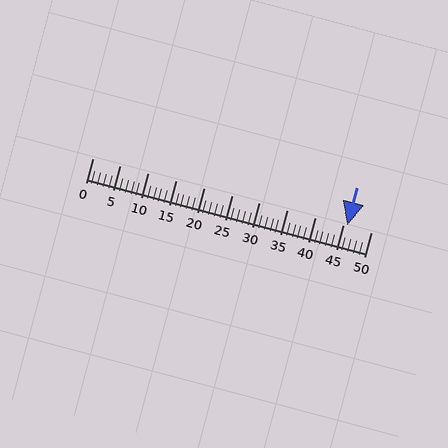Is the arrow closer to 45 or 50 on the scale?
The arrow is closer to 45.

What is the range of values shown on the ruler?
The ruler shows values from 0 to 50.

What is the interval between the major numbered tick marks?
The major tick marks are spaced 5 units apart.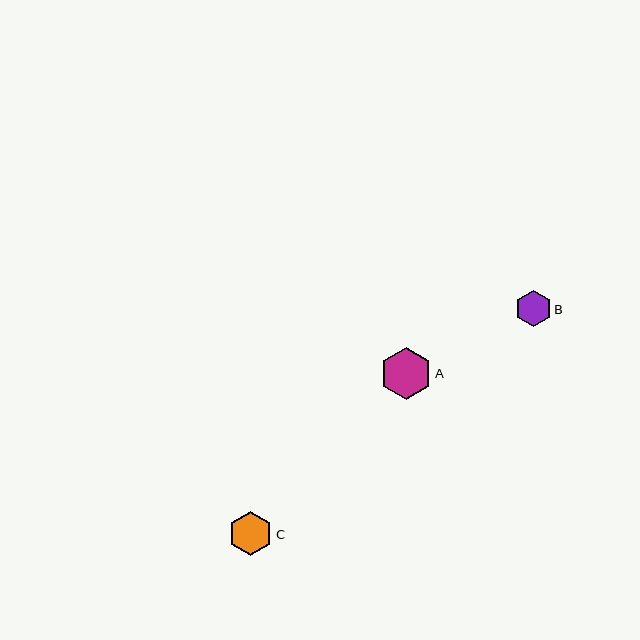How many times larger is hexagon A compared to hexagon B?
Hexagon A is approximately 1.4 times the size of hexagon B.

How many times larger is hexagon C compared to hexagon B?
Hexagon C is approximately 1.2 times the size of hexagon B.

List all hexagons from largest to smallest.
From largest to smallest: A, C, B.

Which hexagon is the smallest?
Hexagon B is the smallest with a size of approximately 36 pixels.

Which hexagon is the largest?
Hexagon A is the largest with a size of approximately 52 pixels.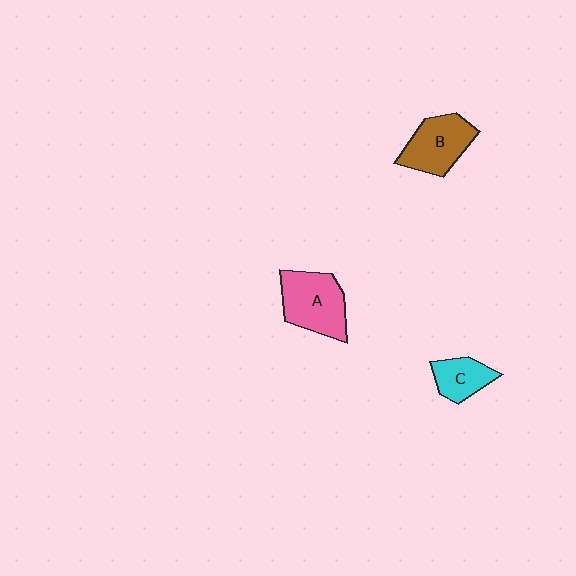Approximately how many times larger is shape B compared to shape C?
Approximately 1.5 times.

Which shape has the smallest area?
Shape C (cyan).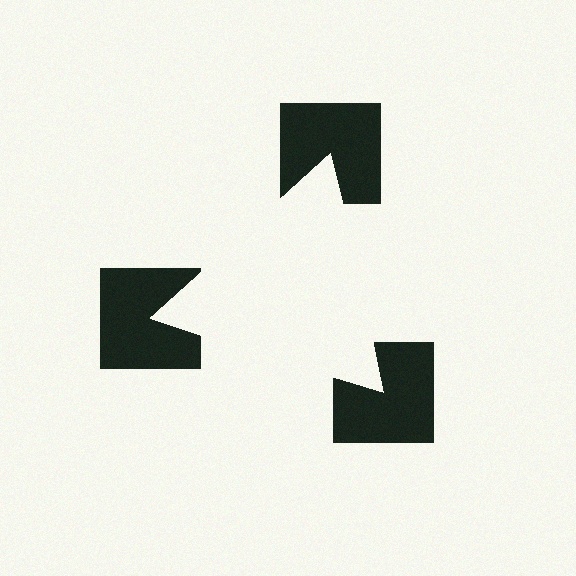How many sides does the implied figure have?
3 sides.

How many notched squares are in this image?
There are 3 — one at each vertex of the illusory triangle.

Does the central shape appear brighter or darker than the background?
It typically appears slightly brighter than the background, even though no actual brightness change is drawn.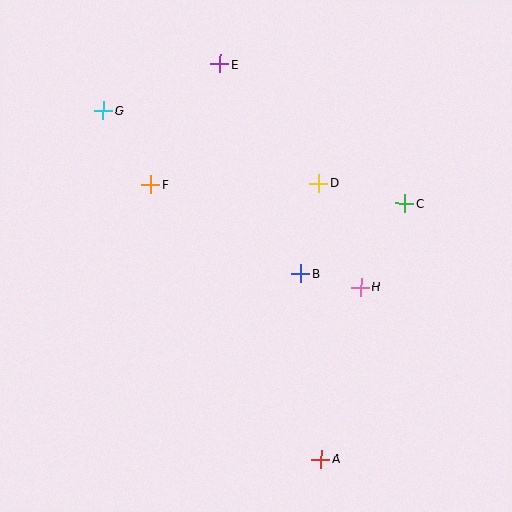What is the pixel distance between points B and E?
The distance between B and E is 224 pixels.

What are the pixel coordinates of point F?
Point F is at (151, 185).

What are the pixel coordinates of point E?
Point E is at (220, 64).